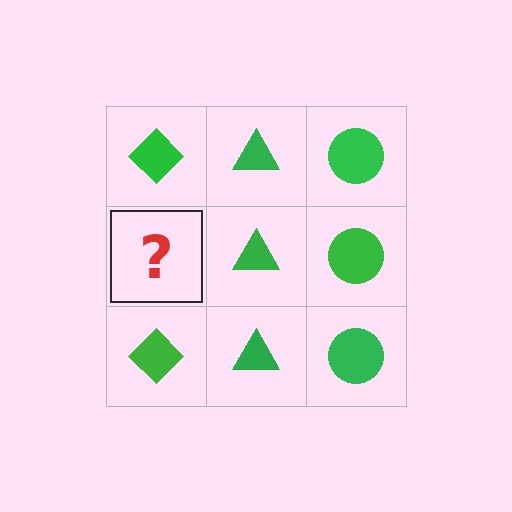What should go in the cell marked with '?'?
The missing cell should contain a green diamond.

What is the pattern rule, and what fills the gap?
The rule is that each column has a consistent shape. The gap should be filled with a green diamond.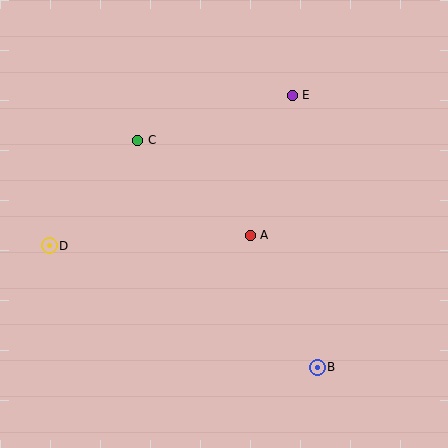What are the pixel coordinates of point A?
Point A is at (250, 235).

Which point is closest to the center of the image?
Point A at (250, 235) is closest to the center.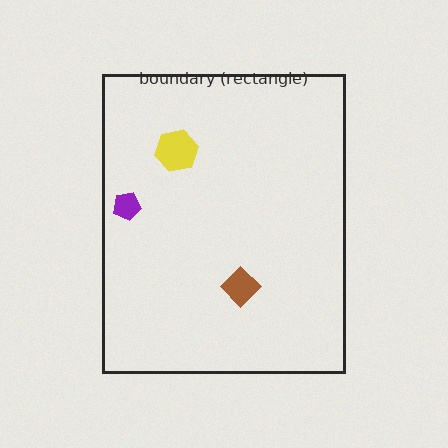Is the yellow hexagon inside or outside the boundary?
Inside.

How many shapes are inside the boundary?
3 inside, 0 outside.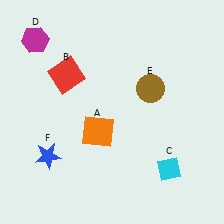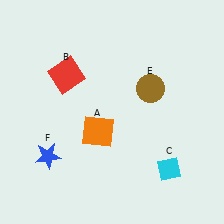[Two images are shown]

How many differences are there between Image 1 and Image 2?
There is 1 difference between the two images.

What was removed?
The magenta hexagon (D) was removed in Image 2.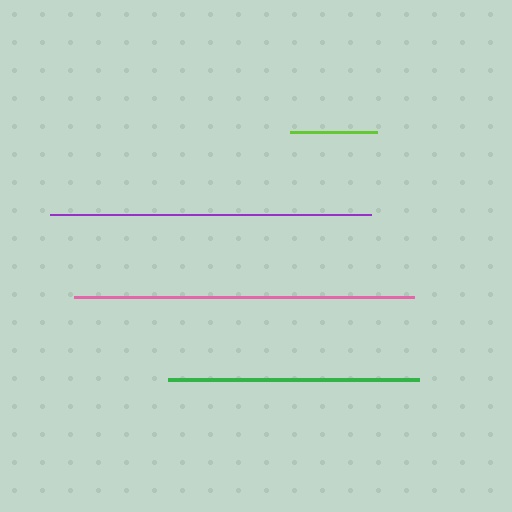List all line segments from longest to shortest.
From longest to shortest: pink, purple, green, lime.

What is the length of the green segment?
The green segment is approximately 251 pixels long.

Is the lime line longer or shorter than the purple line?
The purple line is longer than the lime line.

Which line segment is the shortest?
The lime line is the shortest at approximately 87 pixels.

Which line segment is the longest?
The pink line is the longest at approximately 340 pixels.